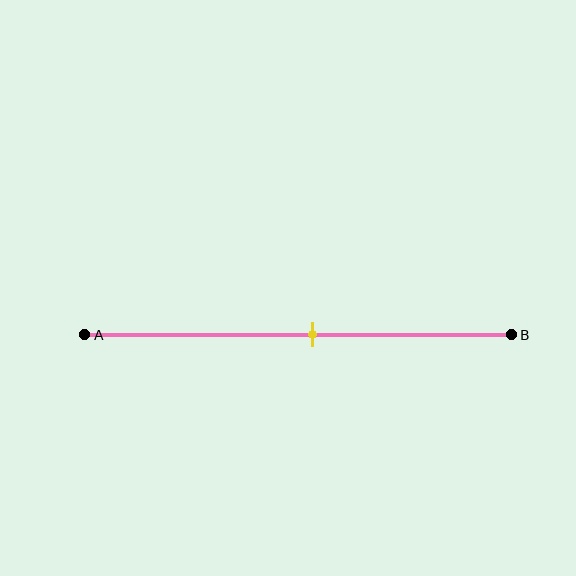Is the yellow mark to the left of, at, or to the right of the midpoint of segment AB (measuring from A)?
The yellow mark is to the right of the midpoint of segment AB.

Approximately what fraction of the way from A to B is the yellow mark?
The yellow mark is approximately 55% of the way from A to B.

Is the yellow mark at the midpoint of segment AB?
No, the mark is at about 55% from A, not at the 50% midpoint.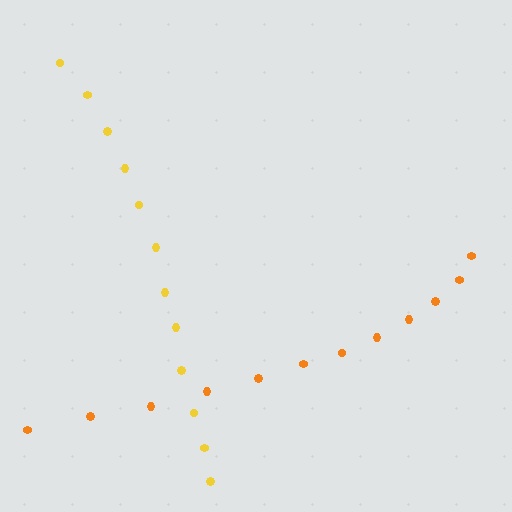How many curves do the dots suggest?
There are 2 distinct paths.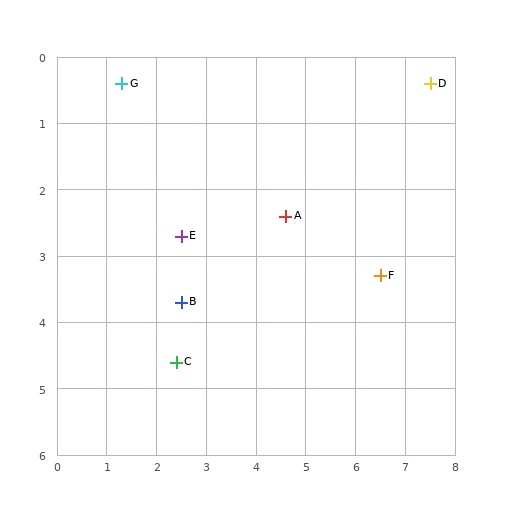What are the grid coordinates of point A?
Point A is at approximately (4.6, 2.4).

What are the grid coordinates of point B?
Point B is at approximately (2.5, 3.7).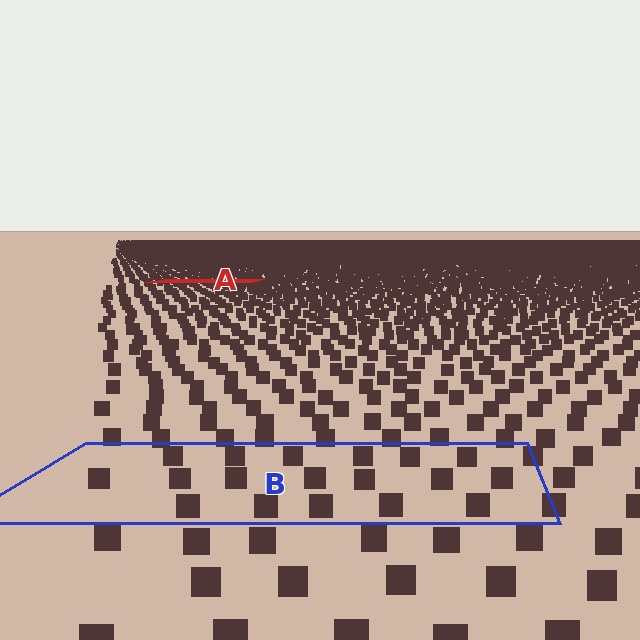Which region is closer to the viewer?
Region B is closer. The texture elements there are larger and more spread out.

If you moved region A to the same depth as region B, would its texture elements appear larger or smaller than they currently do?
They would appear larger. At a closer depth, the same texture elements are projected at a bigger on-screen size.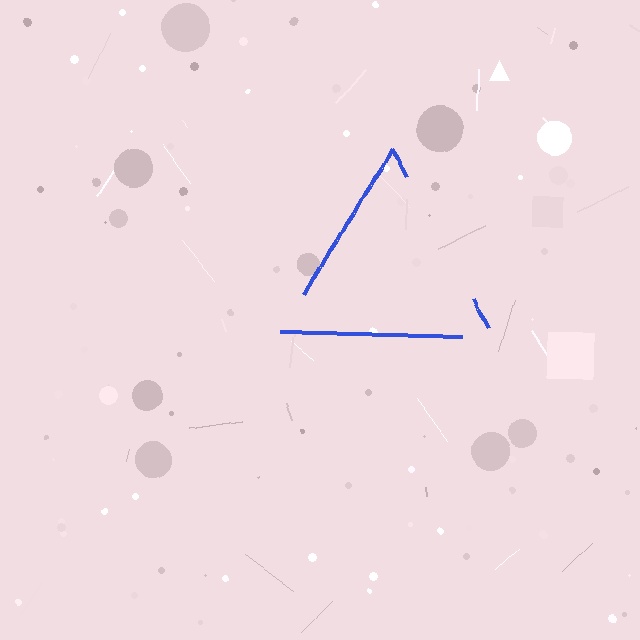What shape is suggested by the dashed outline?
The dashed outline suggests a triangle.